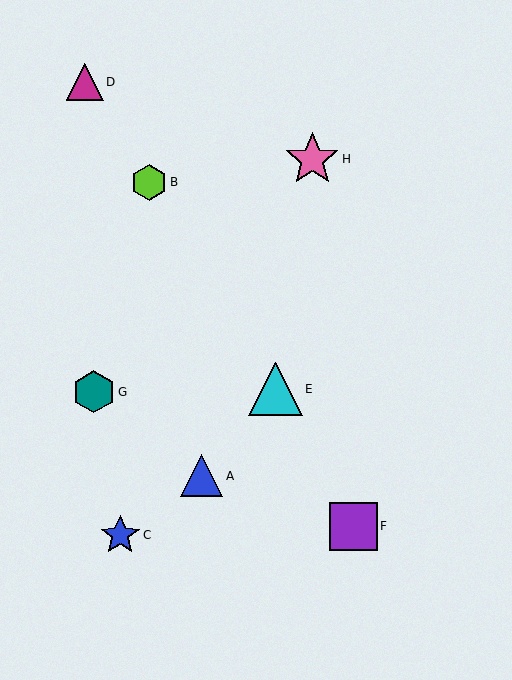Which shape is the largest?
The pink star (labeled H) is the largest.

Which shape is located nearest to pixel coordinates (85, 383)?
The teal hexagon (labeled G) at (94, 392) is nearest to that location.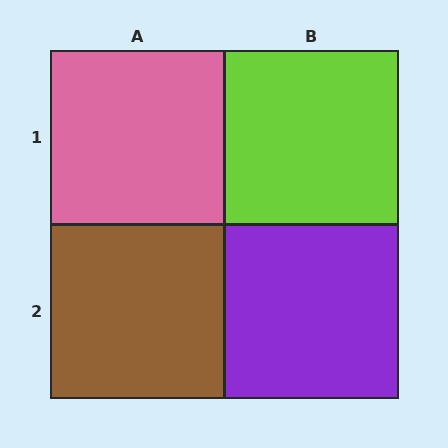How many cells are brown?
1 cell is brown.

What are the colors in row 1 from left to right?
Pink, lime.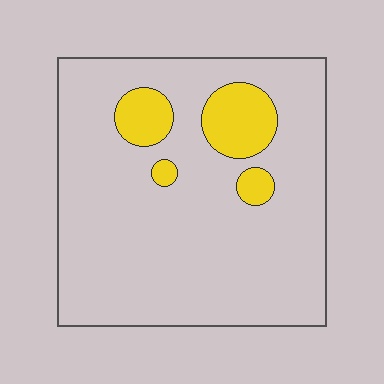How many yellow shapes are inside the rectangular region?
4.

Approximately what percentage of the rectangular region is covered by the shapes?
Approximately 15%.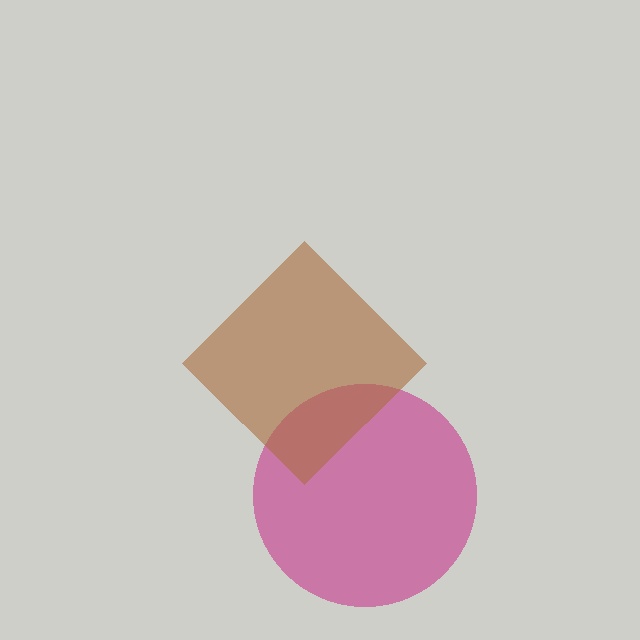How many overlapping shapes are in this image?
There are 2 overlapping shapes in the image.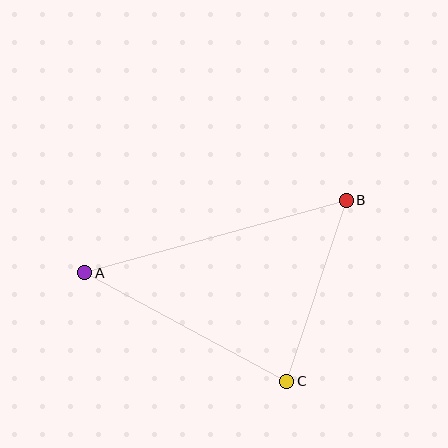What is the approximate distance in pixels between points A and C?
The distance between A and C is approximately 229 pixels.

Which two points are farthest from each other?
Points A and B are farthest from each other.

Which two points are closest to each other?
Points B and C are closest to each other.